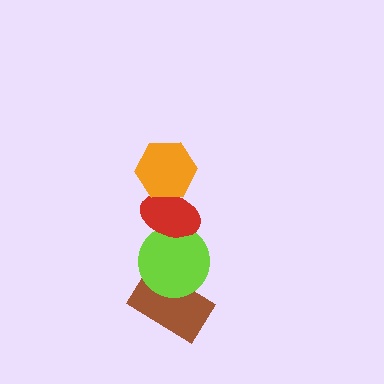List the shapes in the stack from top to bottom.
From top to bottom: the orange hexagon, the red ellipse, the lime circle, the brown rectangle.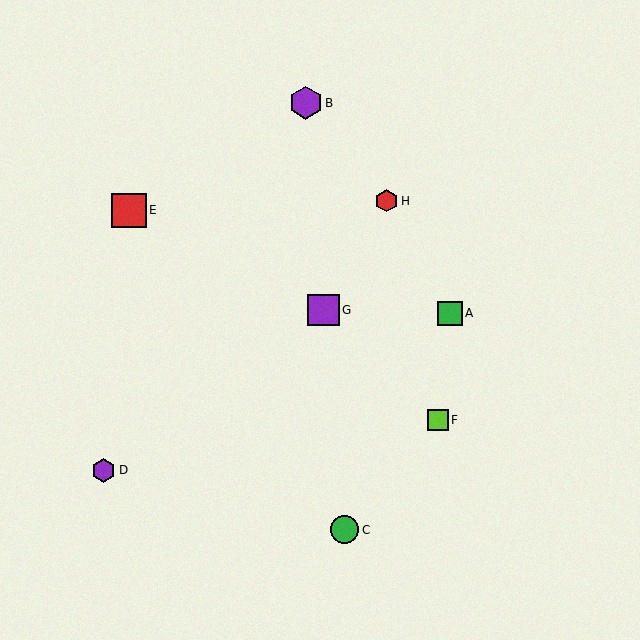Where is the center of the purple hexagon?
The center of the purple hexagon is at (104, 471).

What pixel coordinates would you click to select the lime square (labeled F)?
Click at (438, 420) to select the lime square F.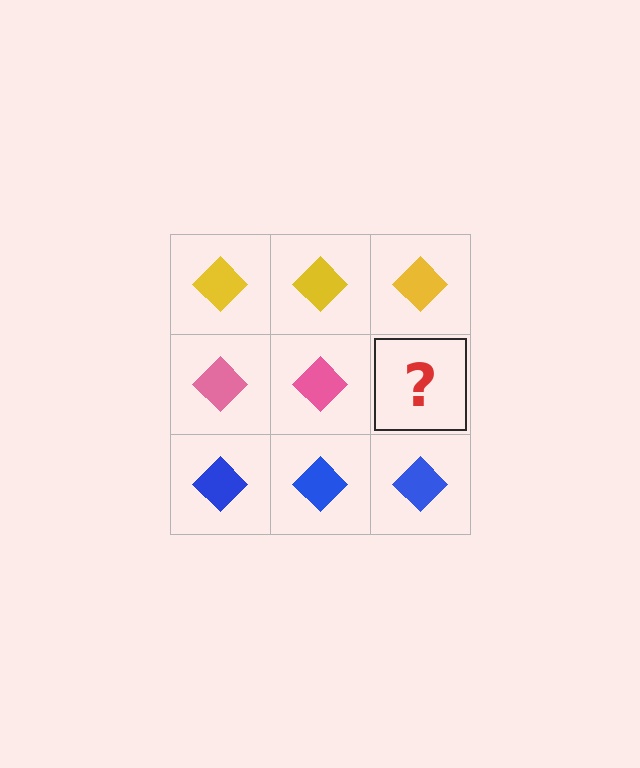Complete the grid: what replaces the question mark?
The question mark should be replaced with a pink diamond.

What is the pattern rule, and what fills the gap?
The rule is that each row has a consistent color. The gap should be filled with a pink diamond.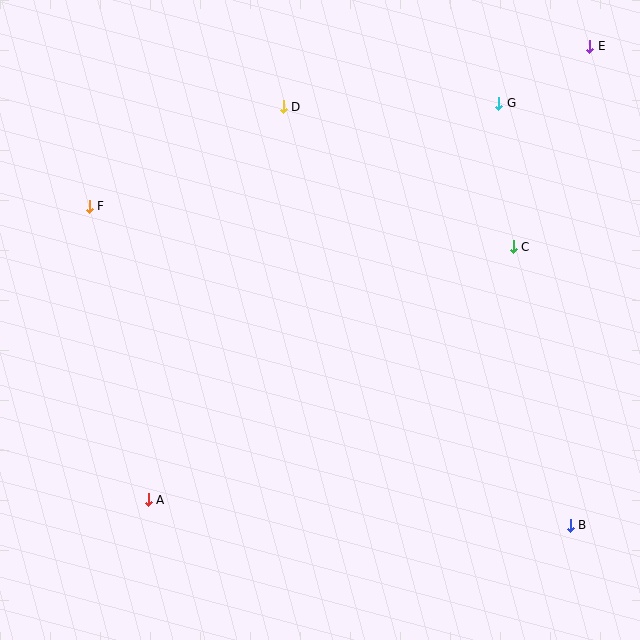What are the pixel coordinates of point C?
Point C is at (513, 247).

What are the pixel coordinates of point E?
Point E is at (590, 46).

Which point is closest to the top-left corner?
Point F is closest to the top-left corner.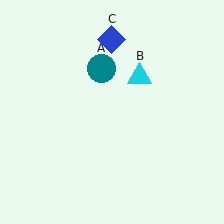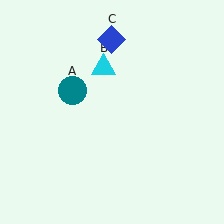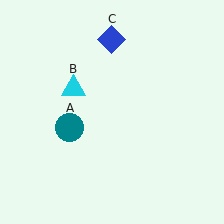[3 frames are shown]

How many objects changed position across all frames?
2 objects changed position: teal circle (object A), cyan triangle (object B).